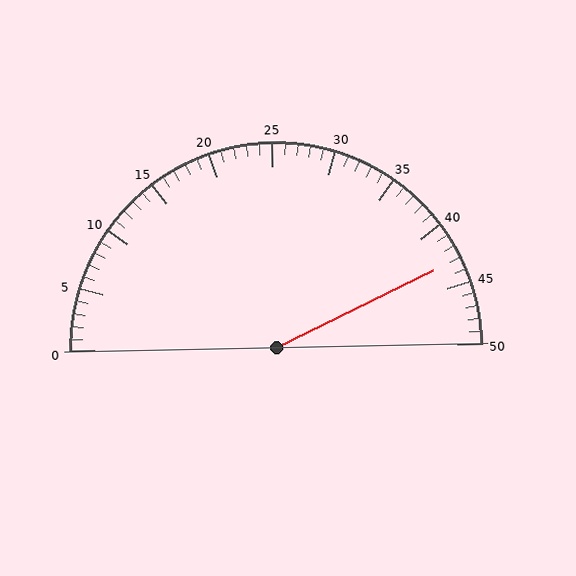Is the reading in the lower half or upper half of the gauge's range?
The reading is in the upper half of the range (0 to 50).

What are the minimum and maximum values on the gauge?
The gauge ranges from 0 to 50.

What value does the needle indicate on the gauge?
The needle indicates approximately 43.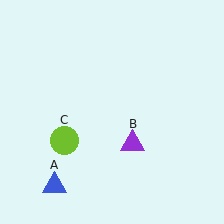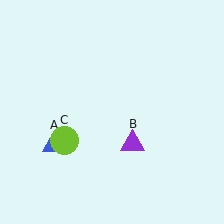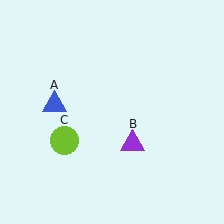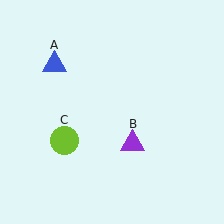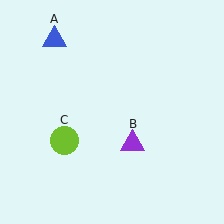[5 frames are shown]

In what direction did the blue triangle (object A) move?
The blue triangle (object A) moved up.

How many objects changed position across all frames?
1 object changed position: blue triangle (object A).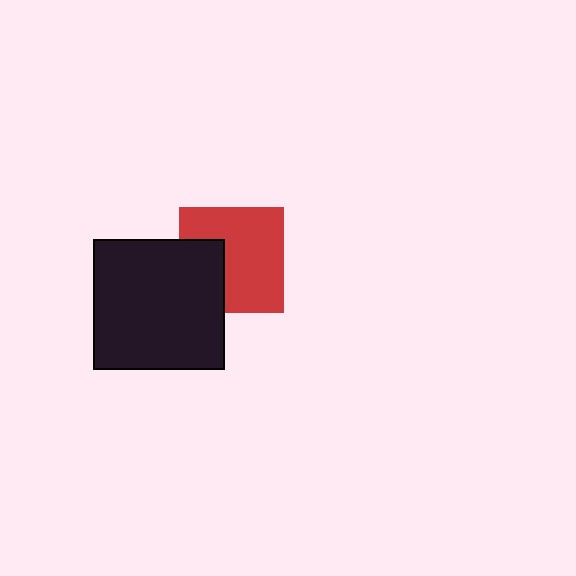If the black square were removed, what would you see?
You would see the complete red square.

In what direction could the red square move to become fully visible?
The red square could move right. That would shift it out from behind the black square entirely.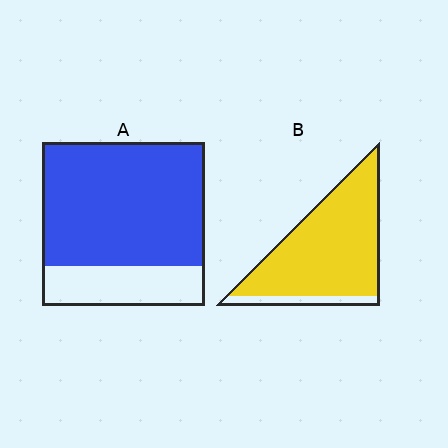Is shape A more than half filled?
Yes.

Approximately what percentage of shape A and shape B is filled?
A is approximately 75% and B is approximately 90%.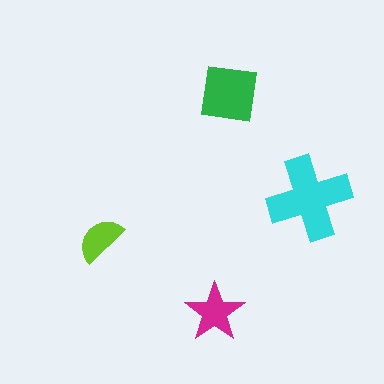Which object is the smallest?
The lime semicircle.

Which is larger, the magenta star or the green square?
The green square.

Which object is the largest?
The cyan cross.